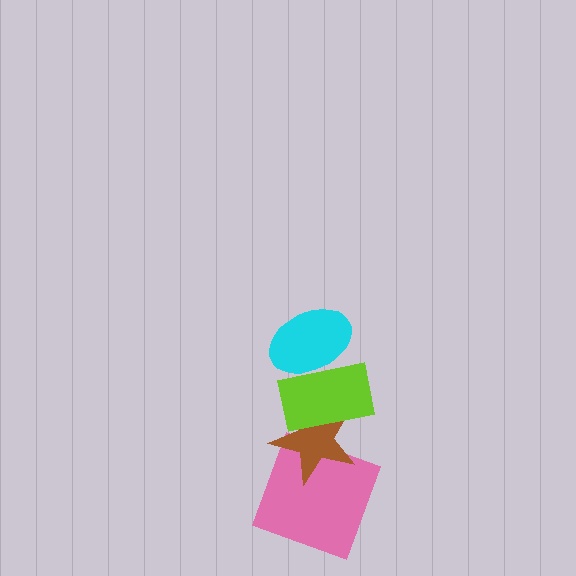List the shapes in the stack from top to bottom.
From top to bottom: the cyan ellipse, the lime rectangle, the brown star, the pink square.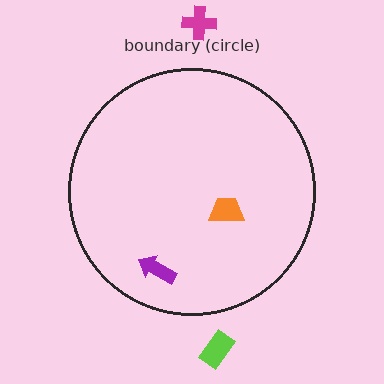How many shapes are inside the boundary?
2 inside, 2 outside.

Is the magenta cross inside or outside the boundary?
Outside.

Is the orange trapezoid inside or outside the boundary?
Inside.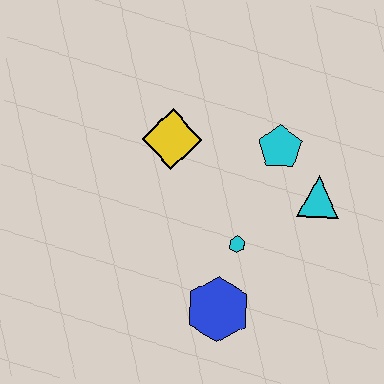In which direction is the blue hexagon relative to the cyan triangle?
The blue hexagon is below the cyan triangle.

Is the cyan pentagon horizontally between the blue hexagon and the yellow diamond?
No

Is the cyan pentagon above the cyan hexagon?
Yes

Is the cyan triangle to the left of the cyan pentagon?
No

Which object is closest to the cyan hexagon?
The blue hexagon is closest to the cyan hexagon.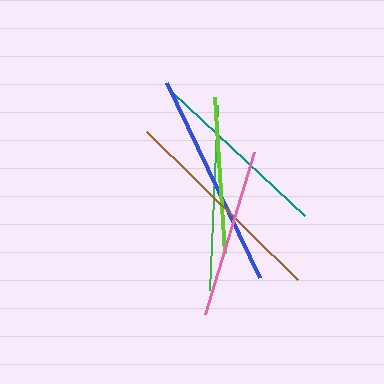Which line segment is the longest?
The blue line is the longest at approximately 215 pixels.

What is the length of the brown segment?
The brown segment is approximately 211 pixels long.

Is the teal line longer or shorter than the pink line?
The teal line is longer than the pink line.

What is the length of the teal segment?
The teal segment is approximately 180 pixels long.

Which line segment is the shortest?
The lime line is the shortest at approximately 156 pixels.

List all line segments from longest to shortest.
From longest to shortest: blue, brown, green, teal, pink, lime.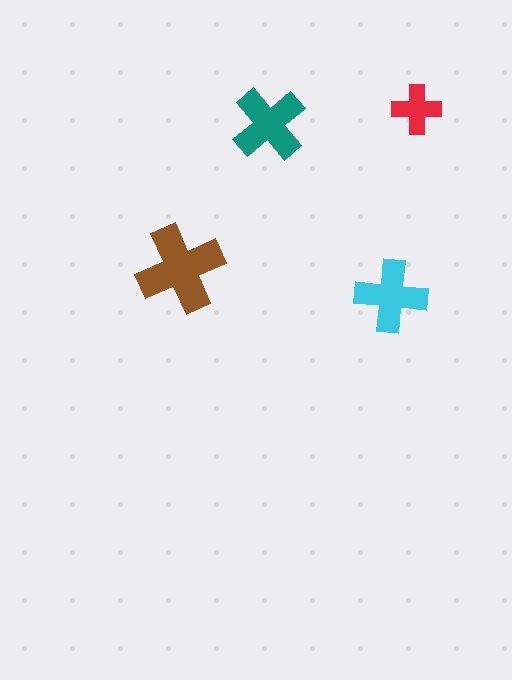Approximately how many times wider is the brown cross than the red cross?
About 2 times wider.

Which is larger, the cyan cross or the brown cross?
The brown one.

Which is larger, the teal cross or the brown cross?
The brown one.